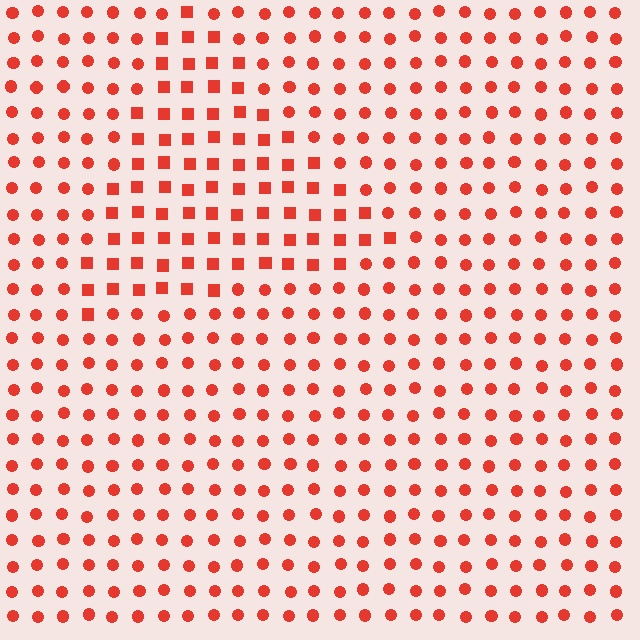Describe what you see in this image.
The image is filled with small red elements arranged in a uniform grid. A triangle-shaped region contains squares, while the surrounding area contains circles. The boundary is defined purely by the change in element shape.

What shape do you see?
I see a triangle.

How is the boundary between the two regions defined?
The boundary is defined by a change in element shape: squares inside vs. circles outside. All elements share the same color and spacing.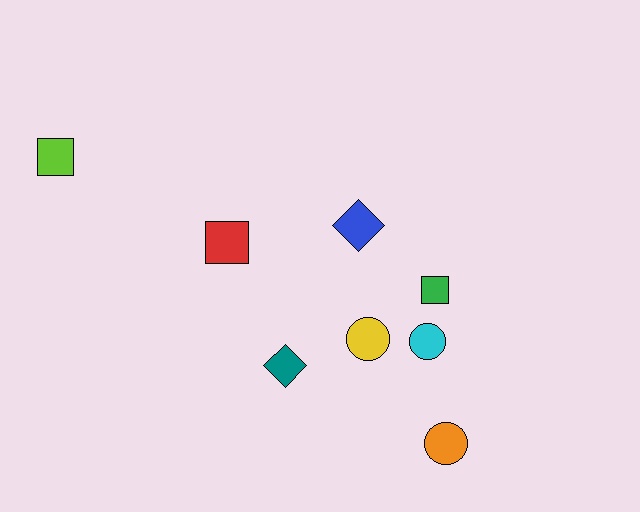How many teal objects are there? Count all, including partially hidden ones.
There is 1 teal object.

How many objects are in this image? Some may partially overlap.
There are 8 objects.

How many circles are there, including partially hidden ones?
There are 3 circles.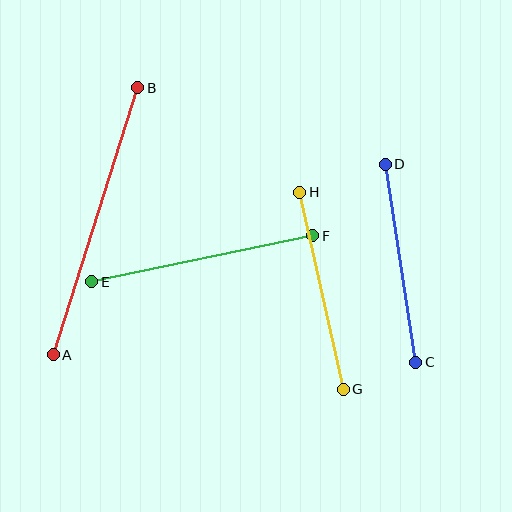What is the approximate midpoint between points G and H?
The midpoint is at approximately (322, 291) pixels.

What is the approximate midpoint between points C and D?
The midpoint is at approximately (401, 263) pixels.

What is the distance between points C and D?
The distance is approximately 200 pixels.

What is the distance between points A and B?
The distance is approximately 280 pixels.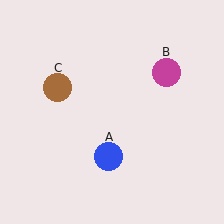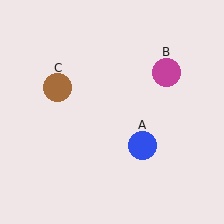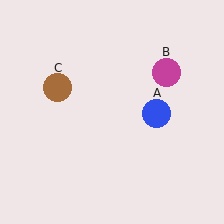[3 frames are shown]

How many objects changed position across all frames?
1 object changed position: blue circle (object A).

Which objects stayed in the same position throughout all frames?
Magenta circle (object B) and brown circle (object C) remained stationary.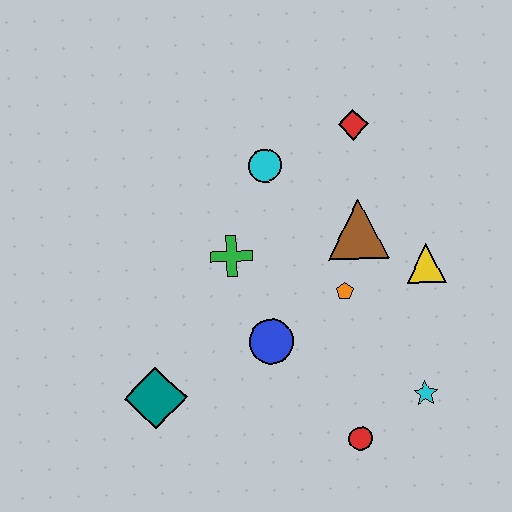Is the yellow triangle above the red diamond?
No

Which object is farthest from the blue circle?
The red diamond is farthest from the blue circle.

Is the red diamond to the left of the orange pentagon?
No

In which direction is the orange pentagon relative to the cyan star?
The orange pentagon is above the cyan star.